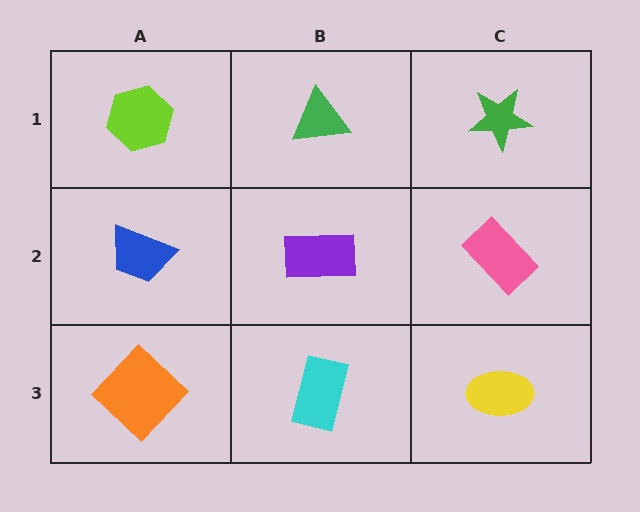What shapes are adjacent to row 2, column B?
A green triangle (row 1, column B), a cyan rectangle (row 3, column B), a blue trapezoid (row 2, column A), a pink rectangle (row 2, column C).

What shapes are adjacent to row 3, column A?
A blue trapezoid (row 2, column A), a cyan rectangle (row 3, column B).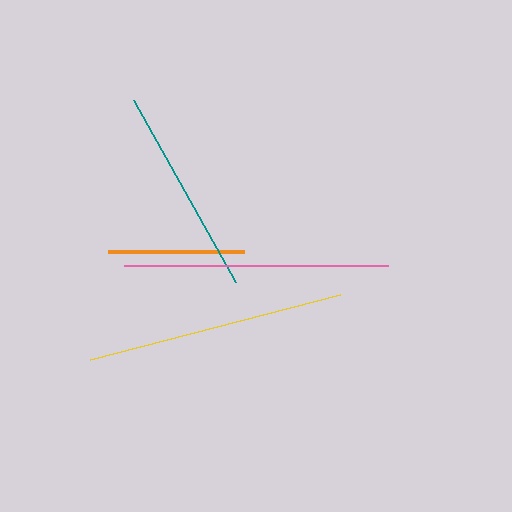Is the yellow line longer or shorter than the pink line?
The pink line is longer than the yellow line.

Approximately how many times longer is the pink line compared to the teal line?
The pink line is approximately 1.3 times the length of the teal line.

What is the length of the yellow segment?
The yellow segment is approximately 259 pixels long.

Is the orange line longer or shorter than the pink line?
The pink line is longer than the orange line.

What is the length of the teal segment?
The teal segment is approximately 209 pixels long.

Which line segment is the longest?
The pink line is the longest at approximately 264 pixels.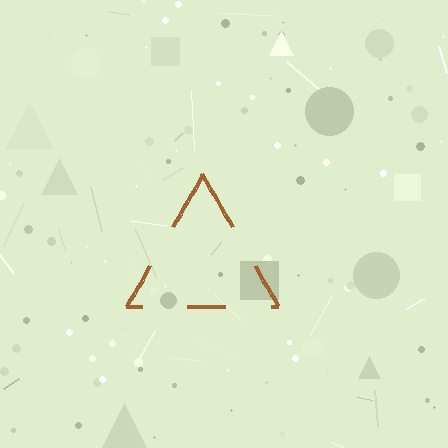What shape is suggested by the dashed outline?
The dashed outline suggests a triangle.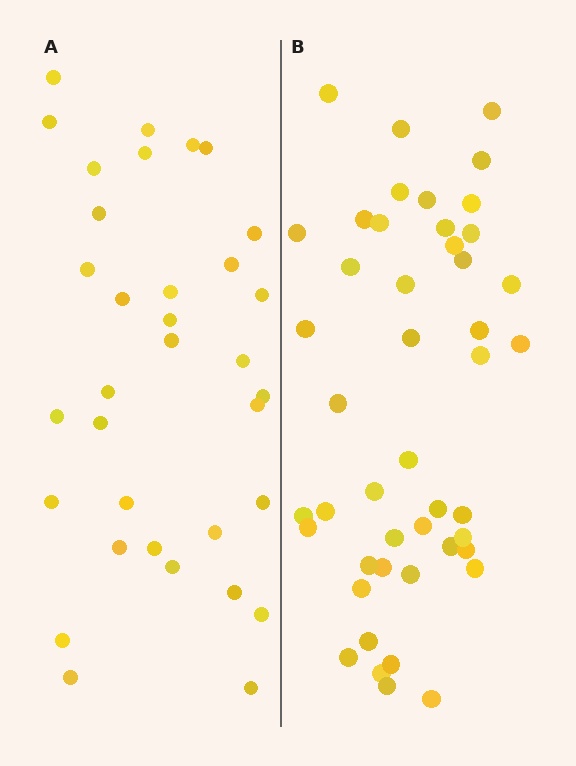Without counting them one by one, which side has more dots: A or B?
Region B (the right region) has more dots.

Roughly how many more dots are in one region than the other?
Region B has roughly 12 or so more dots than region A.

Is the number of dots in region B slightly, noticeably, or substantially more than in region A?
Region B has noticeably more, but not dramatically so. The ratio is roughly 1.4 to 1.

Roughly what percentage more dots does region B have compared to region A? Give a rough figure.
About 35% more.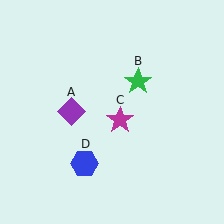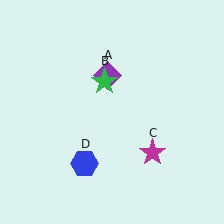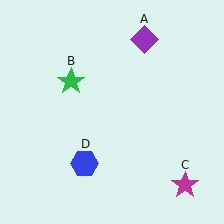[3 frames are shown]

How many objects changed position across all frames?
3 objects changed position: purple diamond (object A), green star (object B), magenta star (object C).